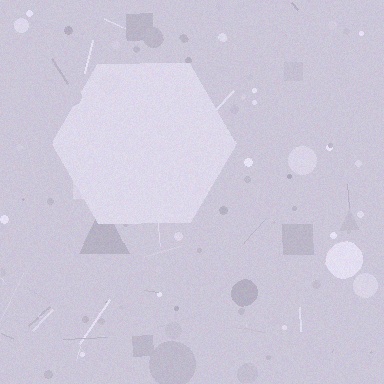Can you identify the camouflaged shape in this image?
The camouflaged shape is a hexagon.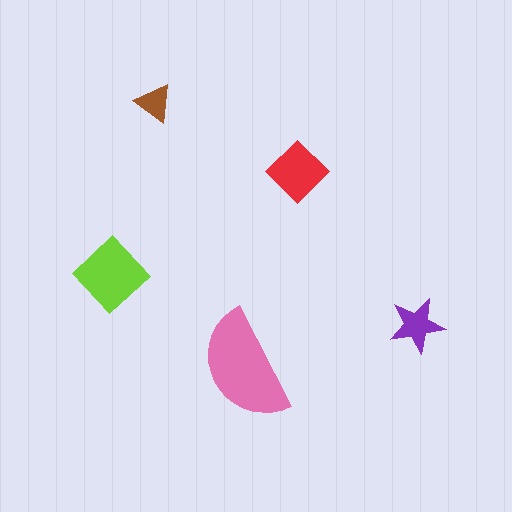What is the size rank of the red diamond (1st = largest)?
3rd.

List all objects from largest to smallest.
The pink semicircle, the lime diamond, the red diamond, the purple star, the brown triangle.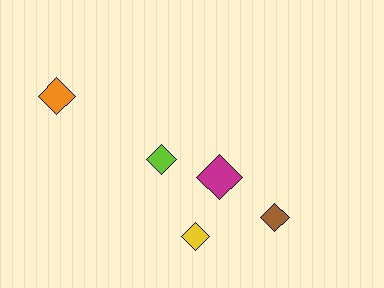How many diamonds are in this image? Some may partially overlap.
There are 5 diamonds.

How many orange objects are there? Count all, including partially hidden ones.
There is 1 orange object.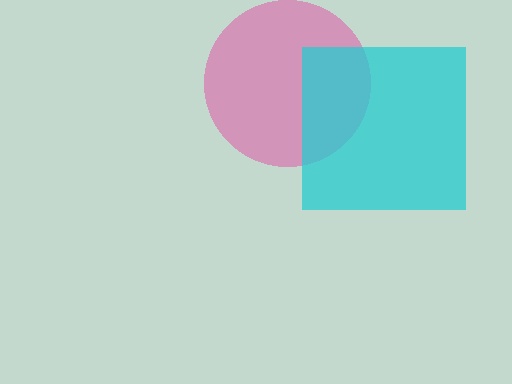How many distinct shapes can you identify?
There are 2 distinct shapes: a pink circle, a cyan square.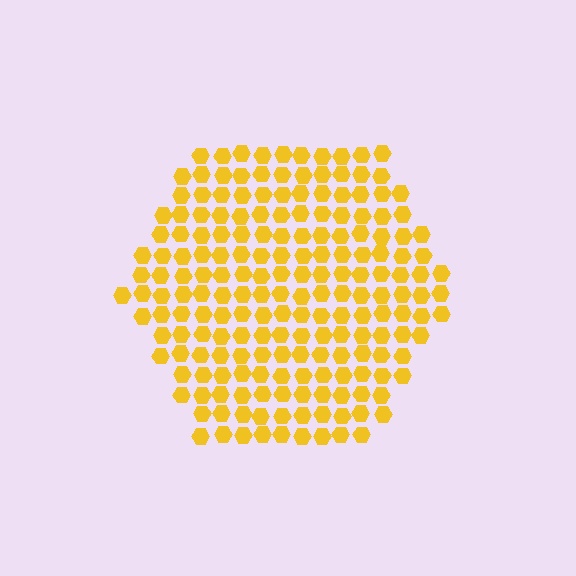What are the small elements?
The small elements are hexagons.